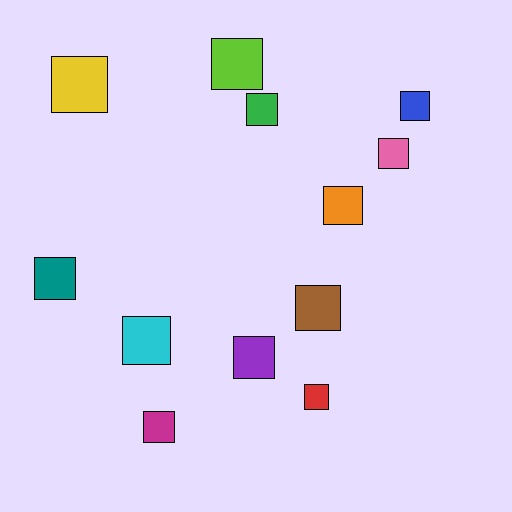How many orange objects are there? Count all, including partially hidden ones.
There is 1 orange object.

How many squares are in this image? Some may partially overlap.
There are 12 squares.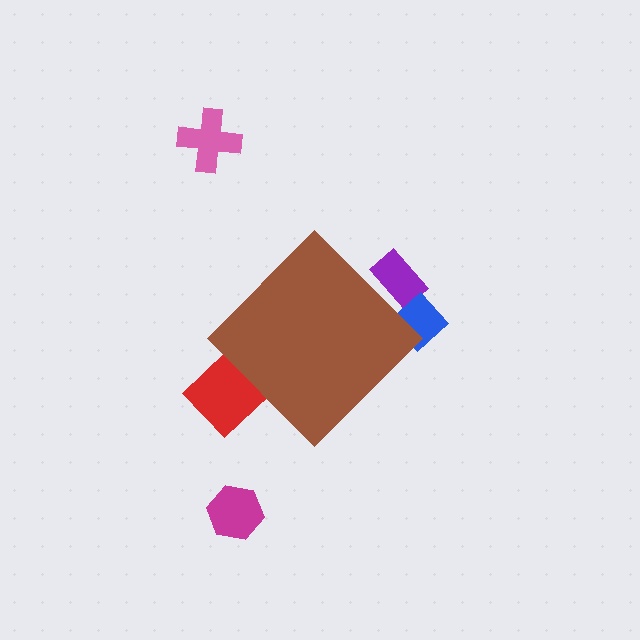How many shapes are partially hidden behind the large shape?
3 shapes are partially hidden.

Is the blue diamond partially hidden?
Yes, the blue diamond is partially hidden behind the brown diamond.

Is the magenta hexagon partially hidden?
No, the magenta hexagon is fully visible.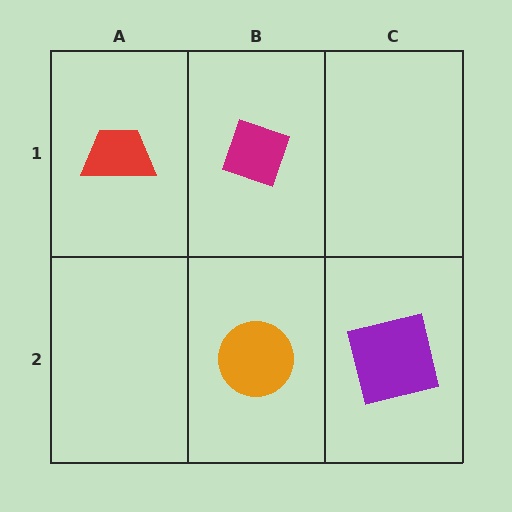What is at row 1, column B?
A magenta diamond.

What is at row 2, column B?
An orange circle.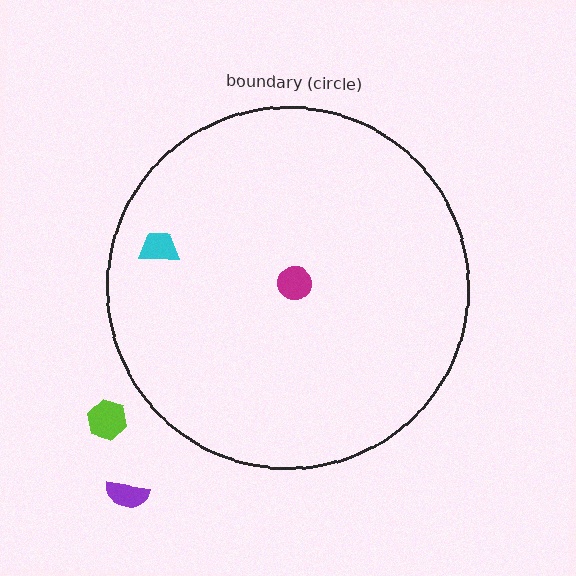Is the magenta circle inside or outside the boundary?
Inside.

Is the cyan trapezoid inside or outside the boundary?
Inside.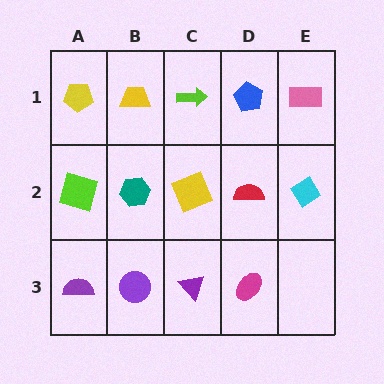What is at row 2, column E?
A cyan diamond.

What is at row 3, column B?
A purple circle.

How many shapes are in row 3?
4 shapes.